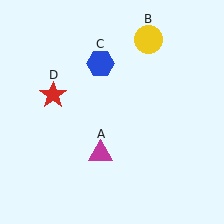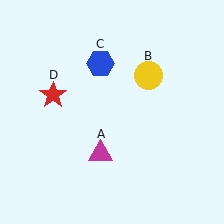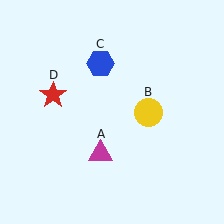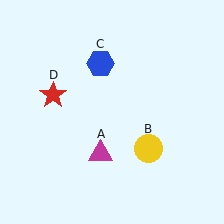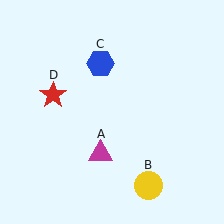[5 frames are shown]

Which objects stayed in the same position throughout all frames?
Magenta triangle (object A) and blue hexagon (object C) and red star (object D) remained stationary.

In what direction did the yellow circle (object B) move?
The yellow circle (object B) moved down.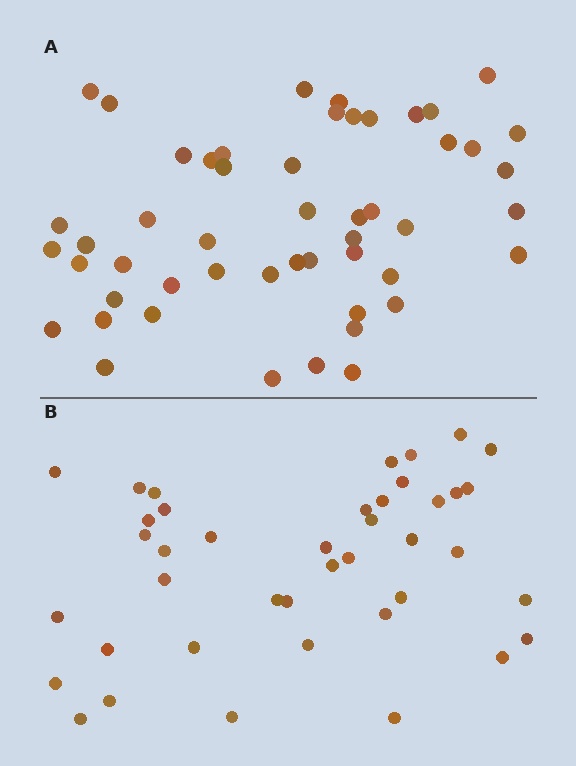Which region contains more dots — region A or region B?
Region A (the top region) has more dots.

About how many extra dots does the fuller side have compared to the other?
Region A has roughly 10 or so more dots than region B.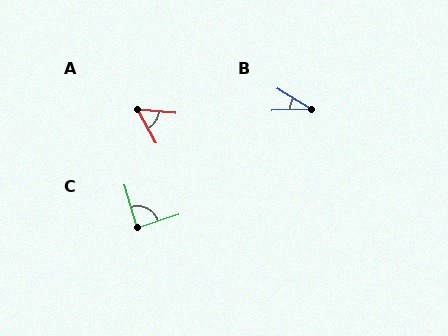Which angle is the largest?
C, at approximately 88 degrees.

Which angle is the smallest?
B, at approximately 33 degrees.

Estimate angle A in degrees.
Approximately 57 degrees.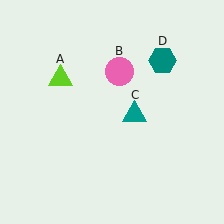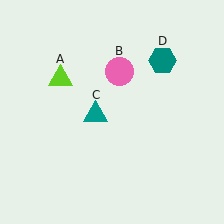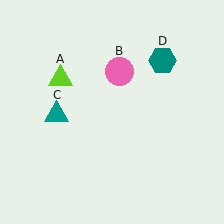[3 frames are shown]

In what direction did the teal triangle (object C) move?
The teal triangle (object C) moved left.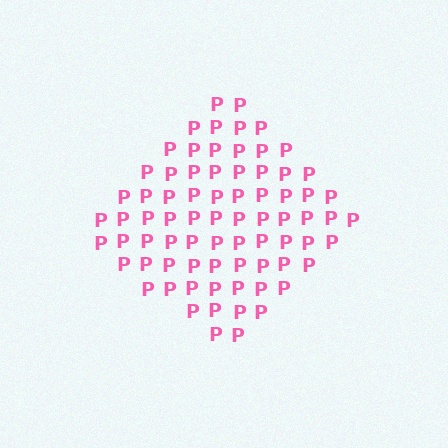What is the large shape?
The large shape is a diamond.